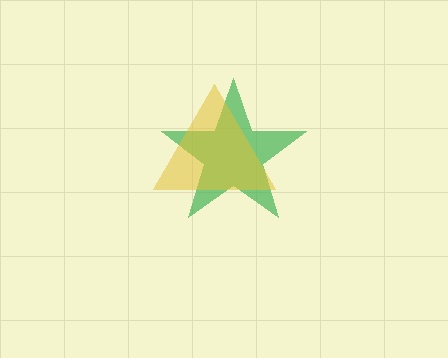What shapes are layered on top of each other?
The layered shapes are: a green star, a yellow triangle.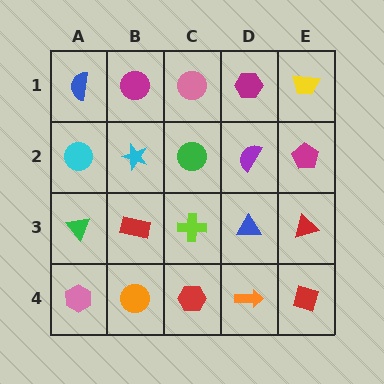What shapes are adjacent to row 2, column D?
A magenta hexagon (row 1, column D), a blue triangle (row 3, column D), a green circle (row 2, column C), a magenta pentagon (row 2, column E).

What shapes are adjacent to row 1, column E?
A magenta pentagon (row 2, column E), a magenta hexagon (row 1, column D).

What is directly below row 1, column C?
A green circle.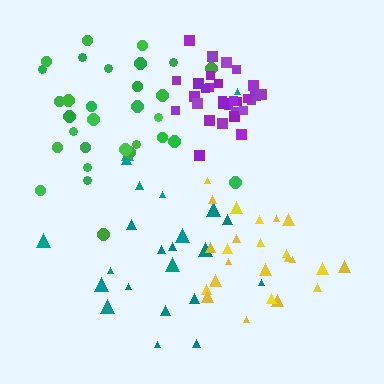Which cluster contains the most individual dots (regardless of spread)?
Green (31).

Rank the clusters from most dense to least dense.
purple, green, yellow, teal.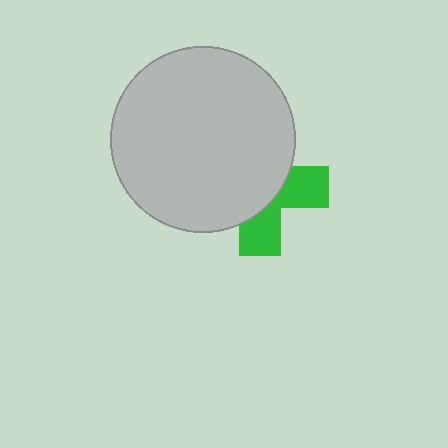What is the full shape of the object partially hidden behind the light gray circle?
The partially hidden object is a green cross.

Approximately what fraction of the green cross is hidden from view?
Roughly 62% of the green cross is hidden behind the light gray circle.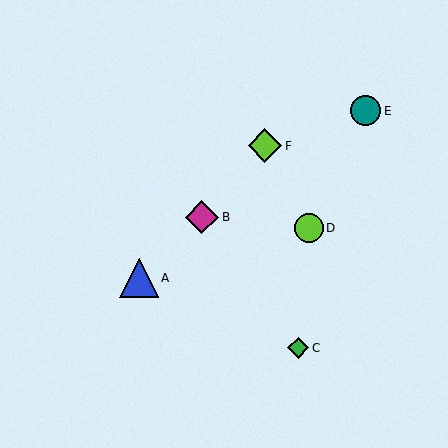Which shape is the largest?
The blue triangle (labeled A) is the largest.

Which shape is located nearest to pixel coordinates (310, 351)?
The green diamond (labeled C) at (298, 348) is nearest to that location.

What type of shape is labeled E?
Shape E is a teal circle.